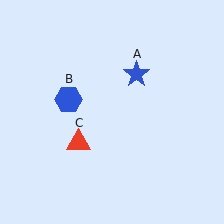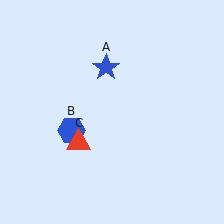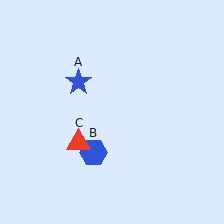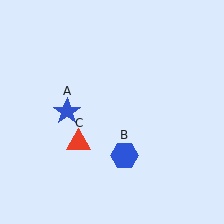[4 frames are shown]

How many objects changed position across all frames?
2 objects changed position: blue star (object A), blue hexagon (object B).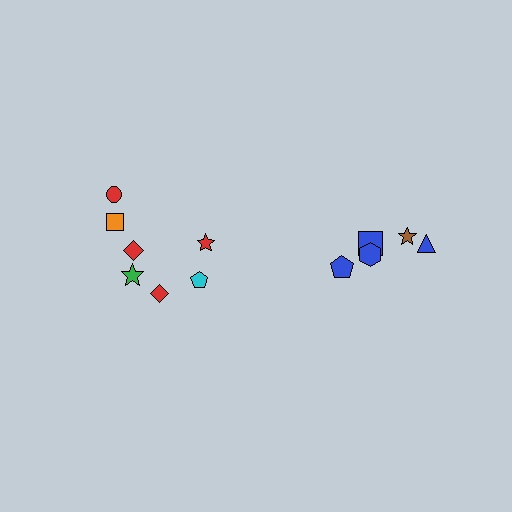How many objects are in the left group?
There are 7 objects.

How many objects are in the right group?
There are 5 objects.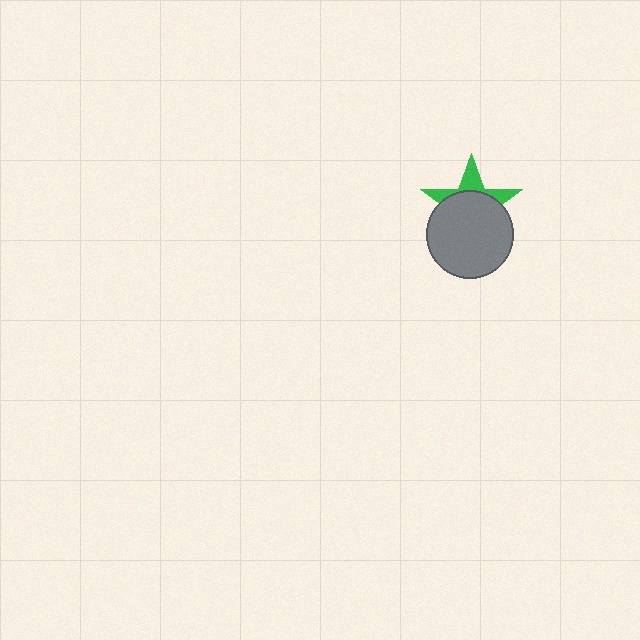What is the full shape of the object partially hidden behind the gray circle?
The partially hidden object is a green star.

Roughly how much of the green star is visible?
A small part of it is visible (roughly 32%).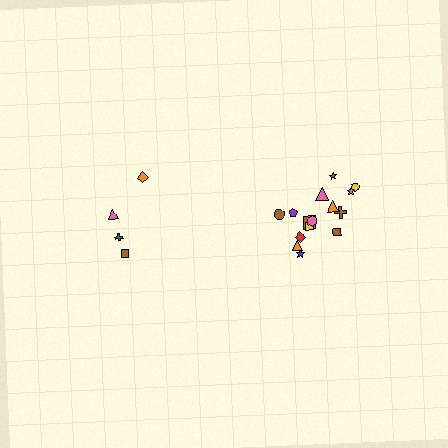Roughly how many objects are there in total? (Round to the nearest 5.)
Roughly 20 objects in total.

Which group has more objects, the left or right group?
The right group.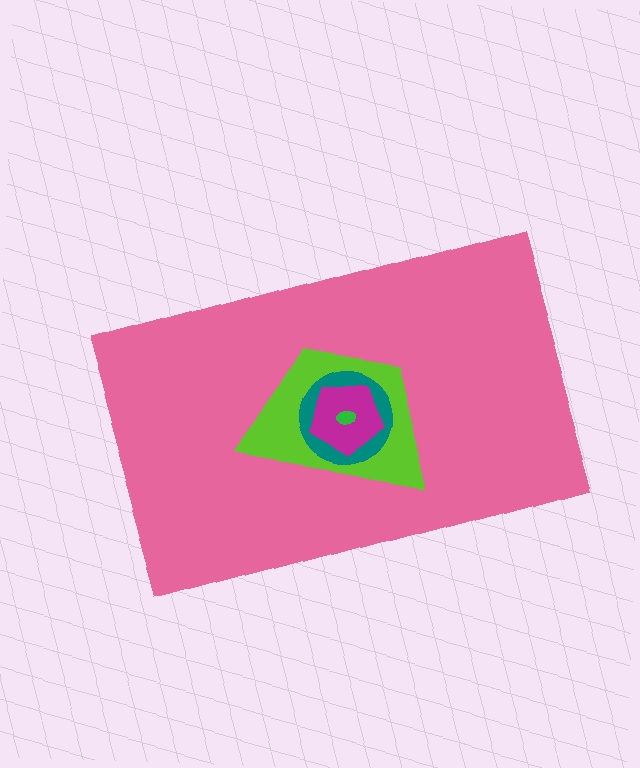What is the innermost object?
The green ellipse.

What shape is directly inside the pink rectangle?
The lime trapezoid.